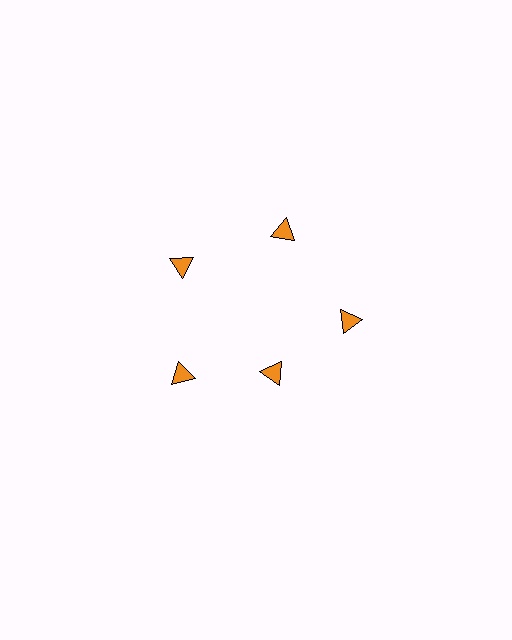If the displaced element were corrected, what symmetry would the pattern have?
It would have 5-fold rotational symmetry — the pattern would map onto itself every 72 degrees.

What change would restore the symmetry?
The symmetry would be restored by moving it outward, back onto the ring so that all 5 triangles sit at equal angles and equal distance from the center.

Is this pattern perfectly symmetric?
No. The 5 orange triangles are arranged in a ring, but one element near the 5 o'clock position is pulled inward toward the center, breaking the 5-fold rotational symmetry.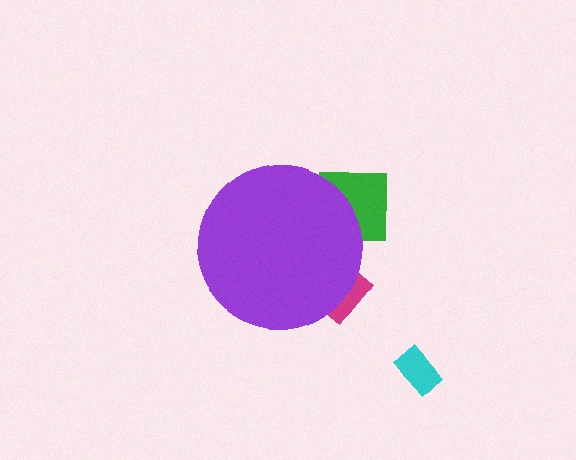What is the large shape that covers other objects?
A purple circle.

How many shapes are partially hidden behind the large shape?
2 shapes are partially hidden.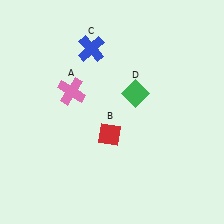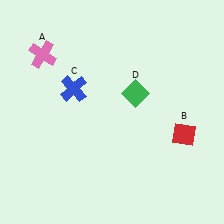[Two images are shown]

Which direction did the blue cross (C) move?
The blue cross (C) moved down.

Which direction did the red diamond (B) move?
The red diamond (B) moved right.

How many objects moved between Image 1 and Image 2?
3 objects moved between the two images.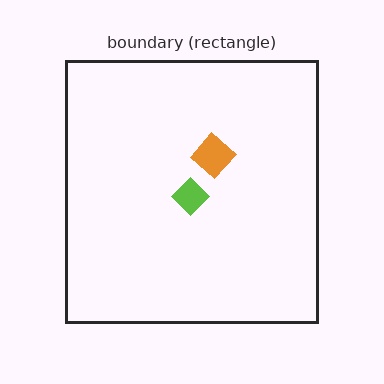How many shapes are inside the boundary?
2 inside, 0 outside.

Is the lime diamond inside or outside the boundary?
Inside.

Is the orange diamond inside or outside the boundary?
Inside.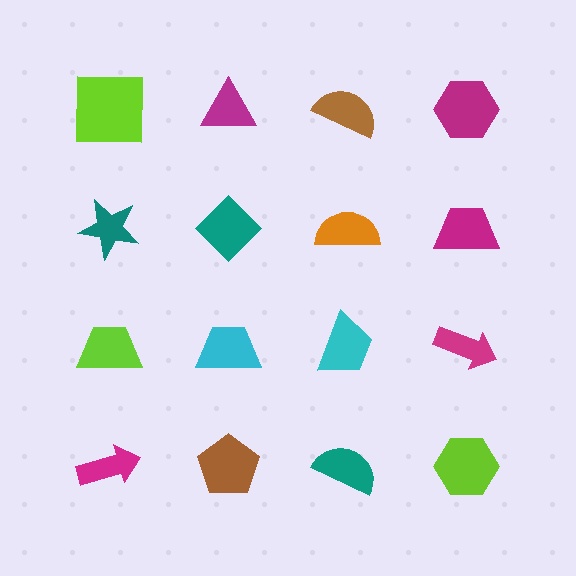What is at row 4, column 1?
A magenta arrow.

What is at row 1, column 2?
A magenta triangle.